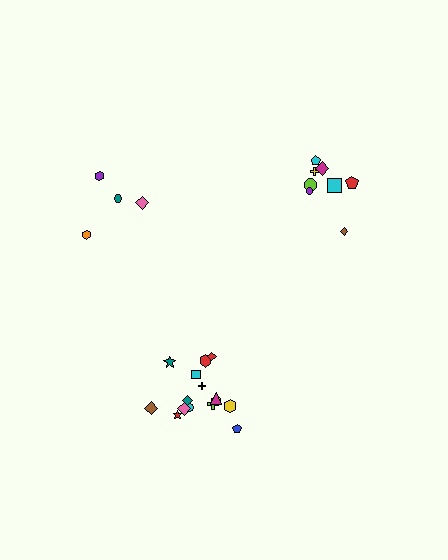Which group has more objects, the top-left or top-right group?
The top-right group.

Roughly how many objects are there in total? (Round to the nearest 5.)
Roughly 25 objects in total.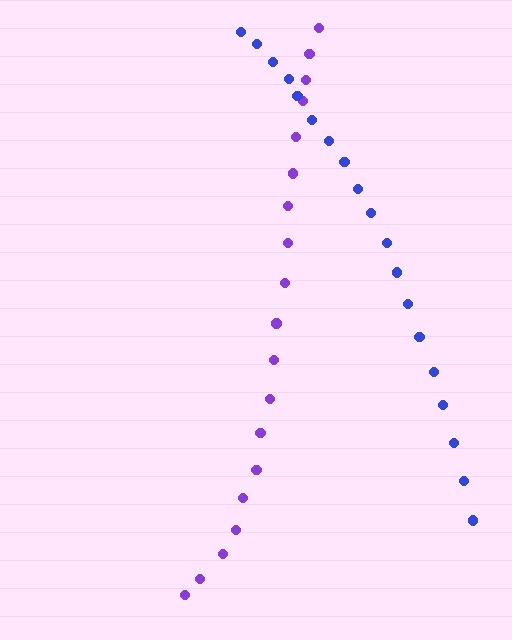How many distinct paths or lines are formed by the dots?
There are 2 distinct paths.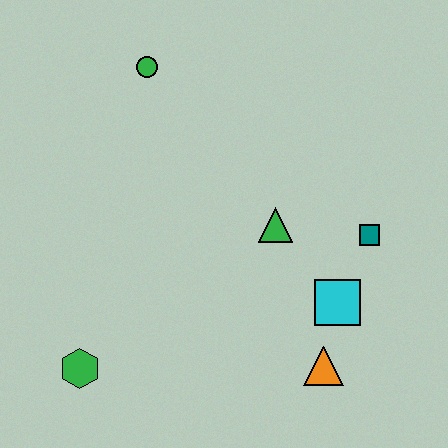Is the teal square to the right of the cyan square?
Yes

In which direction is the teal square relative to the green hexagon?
The teal square is to the right of the green hexagon.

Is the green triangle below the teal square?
No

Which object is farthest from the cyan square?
The green circle is farthest from the cyan square.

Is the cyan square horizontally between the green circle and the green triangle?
No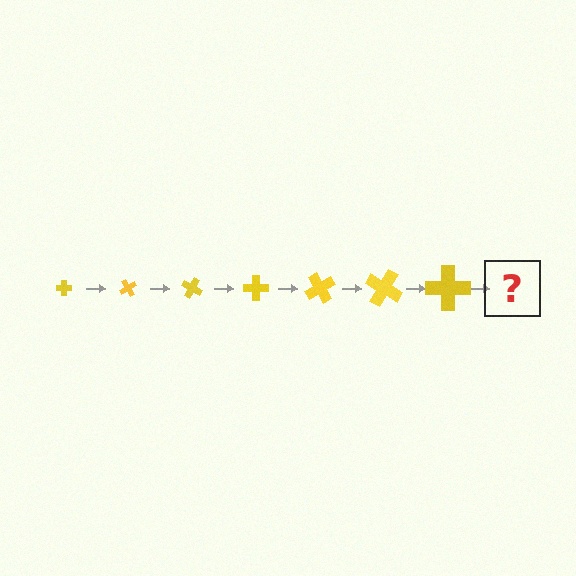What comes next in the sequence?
The next element should be a cross, larger than the previous one and rotated 420 degrees from the start.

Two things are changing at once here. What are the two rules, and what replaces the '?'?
The two rules are that the cross grows larger each step and it rotates 60 degrees each step. The '?' should be a cross, larger than the previous one and rotated 420 degrees from the start.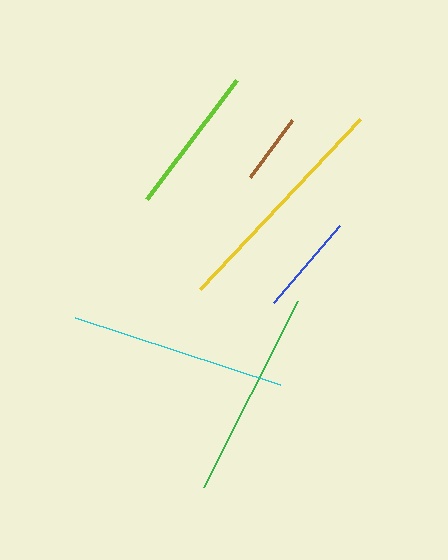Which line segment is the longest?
The yellow line is the longest at approximately 234 pixels.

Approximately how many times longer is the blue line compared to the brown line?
The blue line is approximately 1.4 times the length of the brown line.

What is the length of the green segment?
The green segment is approximately 209 pixels long.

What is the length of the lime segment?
The lime segment is approximately 150 pixels long.